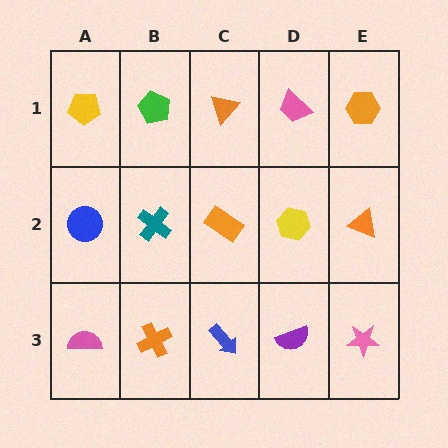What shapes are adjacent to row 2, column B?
A green pentagon (row 1, column B), an orange cross (row 3, column B), a blue circle (row 2, column A), an orange rectangle (row 2, column C).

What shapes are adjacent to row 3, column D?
A yellow hexagon (row 2, column D), a blue arrow (row 3, column C), a pink star (row 3, column E).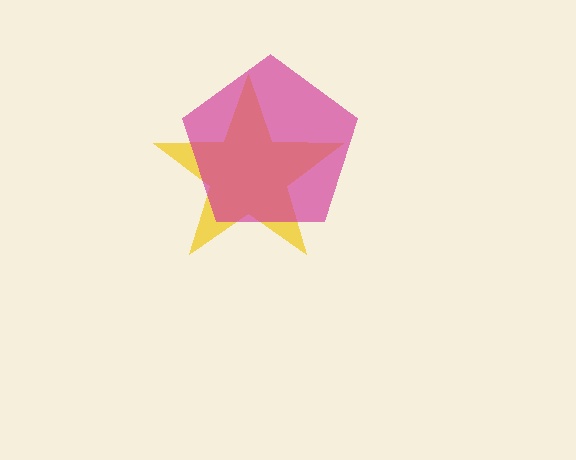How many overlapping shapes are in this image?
There are 2 overlapping shapes in the image.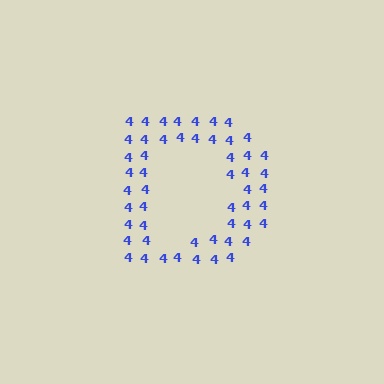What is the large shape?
The large shape is the letter D.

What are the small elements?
The small elements are digit 4's.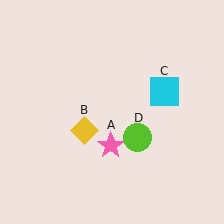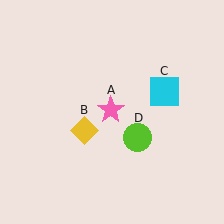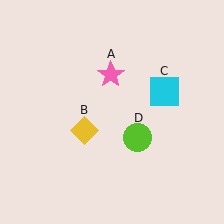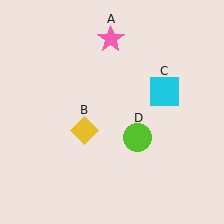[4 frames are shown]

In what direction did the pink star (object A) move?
The pink star (object A) moved up.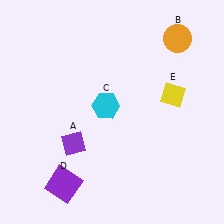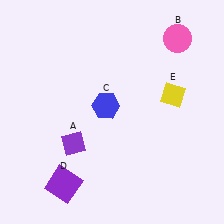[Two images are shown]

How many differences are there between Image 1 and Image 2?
There are 2 differences between the two images.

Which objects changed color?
B changed from orange to pink. C changed from cyan to blue.